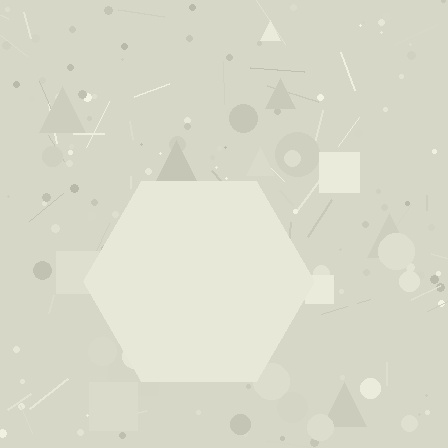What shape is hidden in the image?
A hexagon is hidden in the image.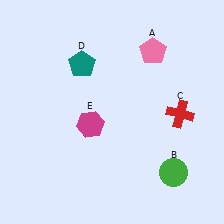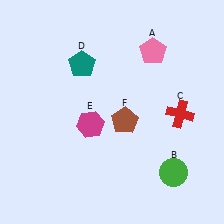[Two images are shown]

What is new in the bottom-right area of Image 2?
A brown pentagon (F) was added in the bottom-right area of Image 2.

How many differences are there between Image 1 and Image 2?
There is 1 difference between the two images.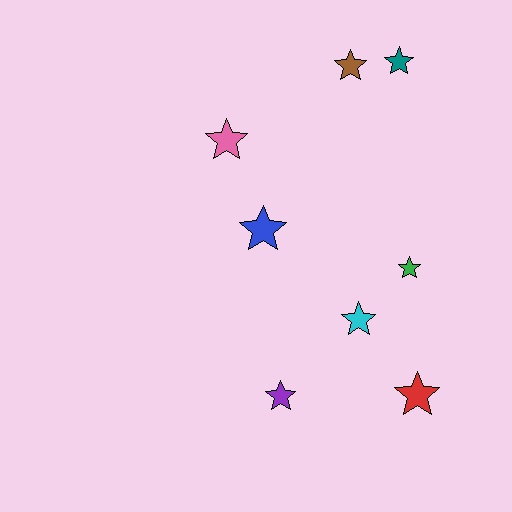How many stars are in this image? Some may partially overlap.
There are 8 stars.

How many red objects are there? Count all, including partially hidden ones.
There is 1 red object.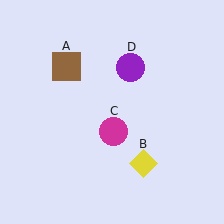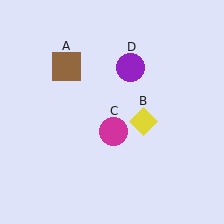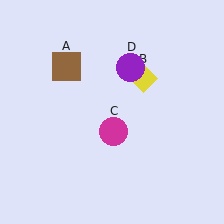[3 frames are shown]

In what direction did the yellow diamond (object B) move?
The yellow diamond (object B) moved up.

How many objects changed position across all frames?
1 object changed position: yellow diamond (object B).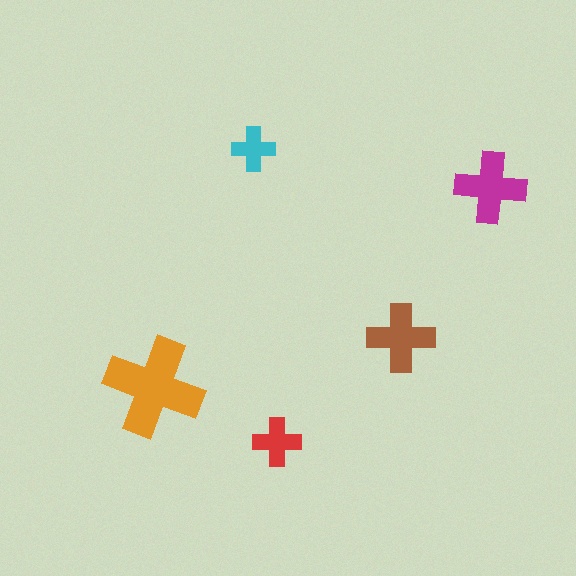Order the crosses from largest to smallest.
the orange one, the magenta one, the brown one, the red one, the cyan one.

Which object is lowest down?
The red cross is bottommost.